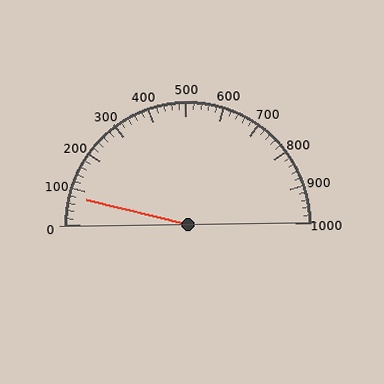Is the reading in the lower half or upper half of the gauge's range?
The reading is in the lower half of the range (0 to 1000).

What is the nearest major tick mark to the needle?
The nearest major tick mark is 100.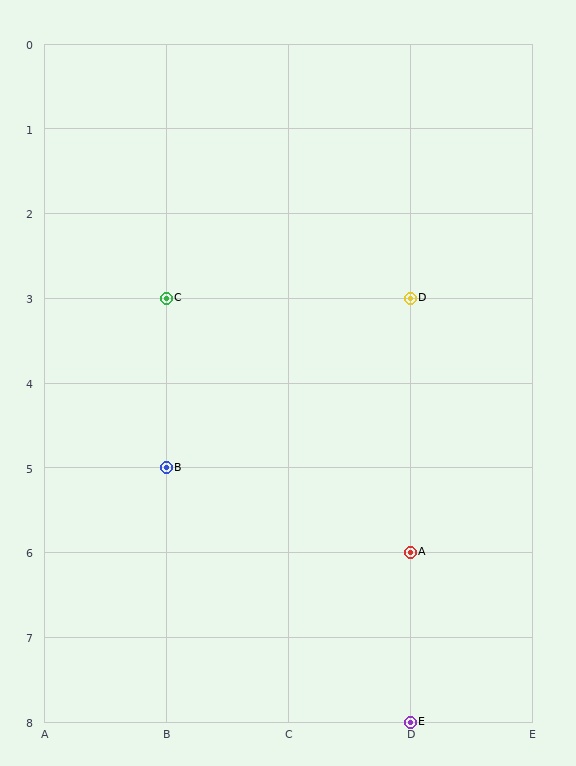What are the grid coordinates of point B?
Point B is at grid coordinates (B, 5).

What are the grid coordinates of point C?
Point C is at grid coordinates (B, 3).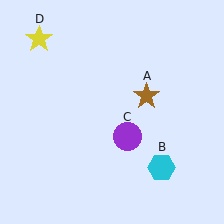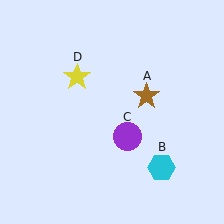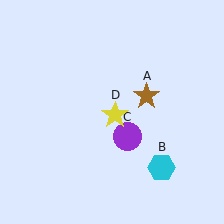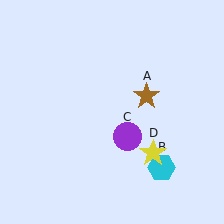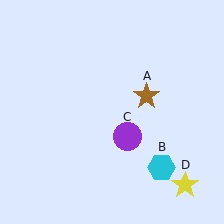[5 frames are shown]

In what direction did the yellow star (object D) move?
The yellow star (object D) moved down and to the right.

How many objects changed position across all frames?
1 object changed position: yellow star (object D).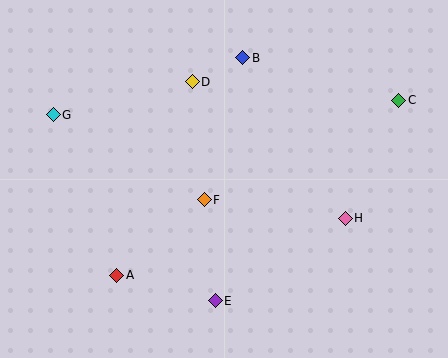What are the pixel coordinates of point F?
Point F is at (204, 200).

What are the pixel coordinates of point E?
Point E is at (215, 301).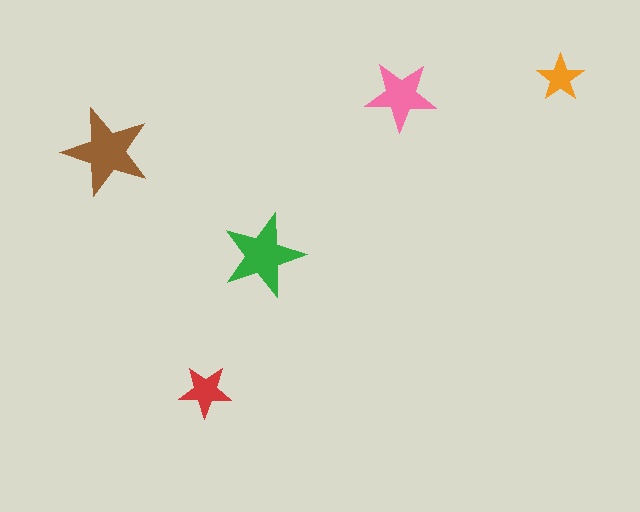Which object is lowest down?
The red star is bottommost.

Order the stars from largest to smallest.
the brown one, the green one, the pink one, the red one, the orange one.